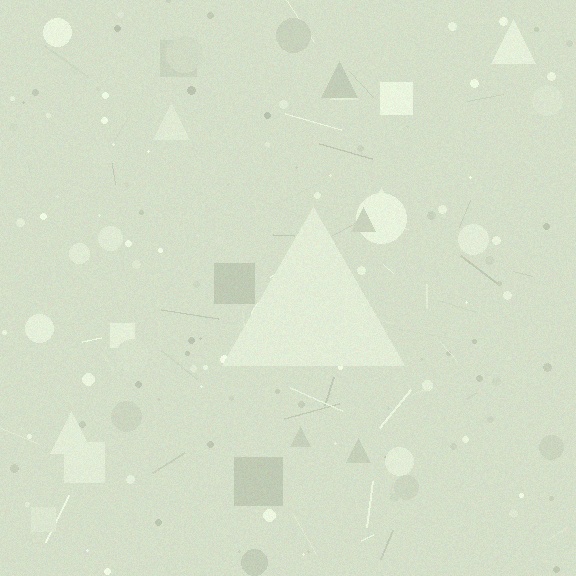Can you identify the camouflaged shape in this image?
The camouflaged shape is a triangle.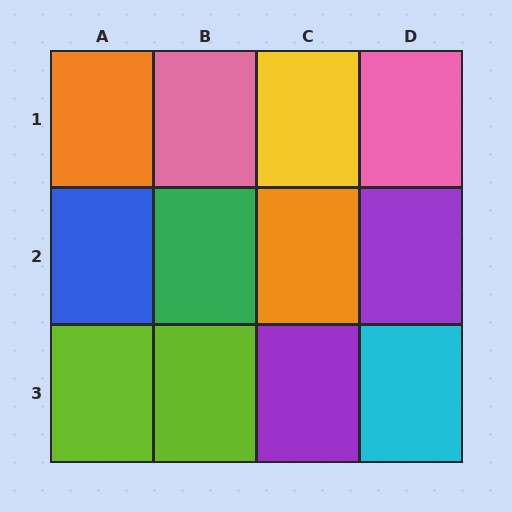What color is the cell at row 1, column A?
Orange.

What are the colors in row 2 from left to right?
Blue, green, orange, purple.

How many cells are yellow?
1 cell is yellow.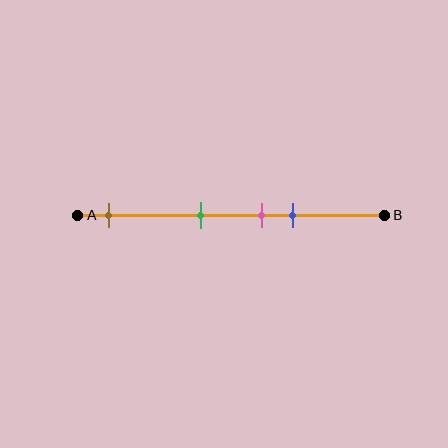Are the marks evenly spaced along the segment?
No, the marks are not evenly spaced.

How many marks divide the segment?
There are 4 marks dividing the segment.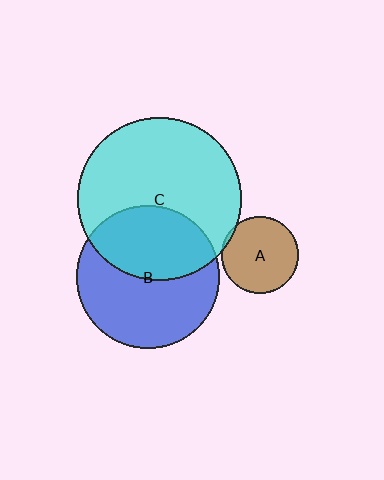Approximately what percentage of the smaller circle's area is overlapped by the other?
Approximately 5%.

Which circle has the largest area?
Circle C (cyan).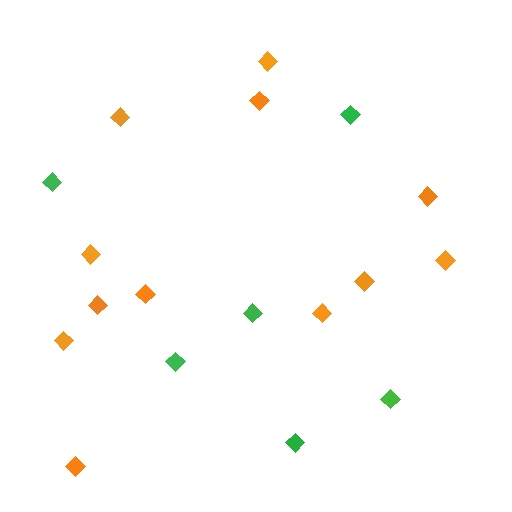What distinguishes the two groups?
There are 2 groups: one group of orange diamonds (12) and one group of green diamonds (6).